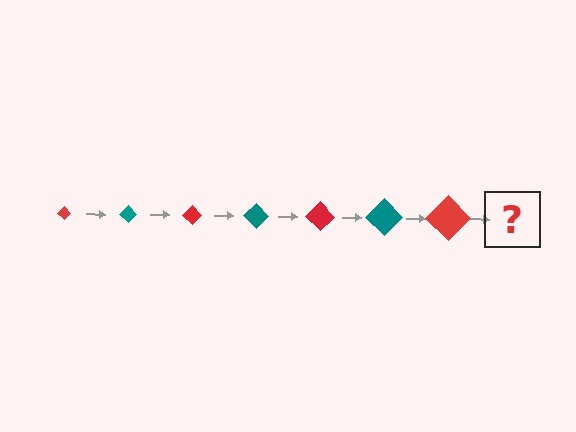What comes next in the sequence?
The next element should be a teal diamond, larger than the previous one.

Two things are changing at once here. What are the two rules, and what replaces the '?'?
The two rules are that the diamond grows larger each step and the color cycles through red and teal. The '?' should be a teal diamond, larger than the previous one.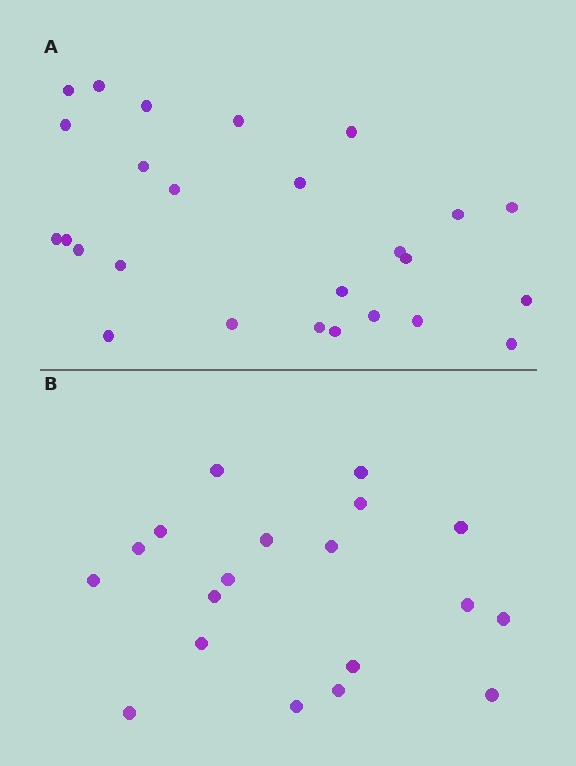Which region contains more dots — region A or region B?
Region A (the top region) has more dots.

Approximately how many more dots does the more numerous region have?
Region A has roughly 8 or so more dots than region B.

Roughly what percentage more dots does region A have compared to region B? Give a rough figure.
About 35% more.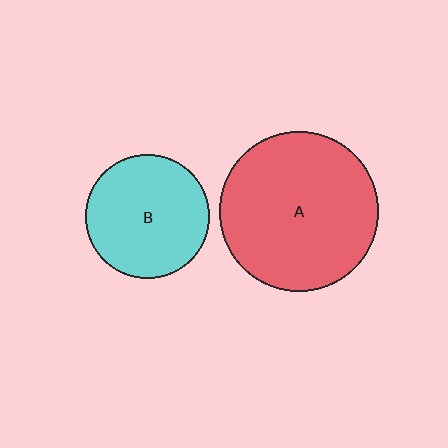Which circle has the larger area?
Circle A (red).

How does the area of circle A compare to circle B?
Approximately 1.7 times.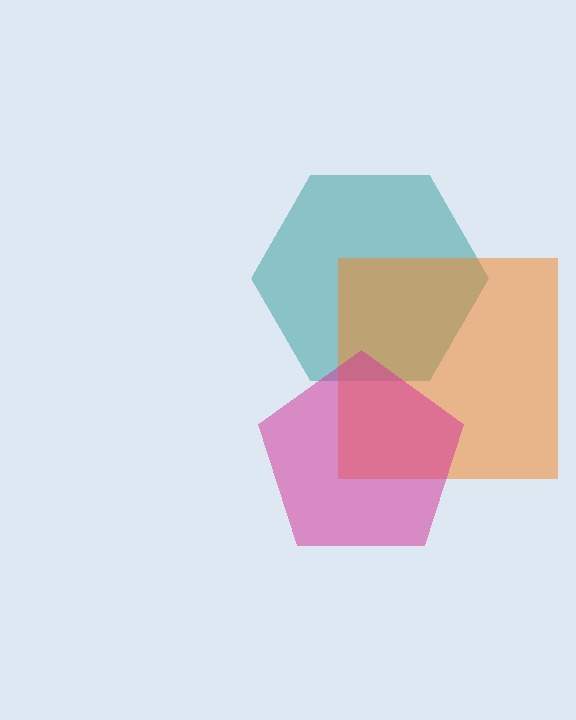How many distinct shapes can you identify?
There are 3 distinct shapes: a teal hexagon, an orange square, a magenta pentagon.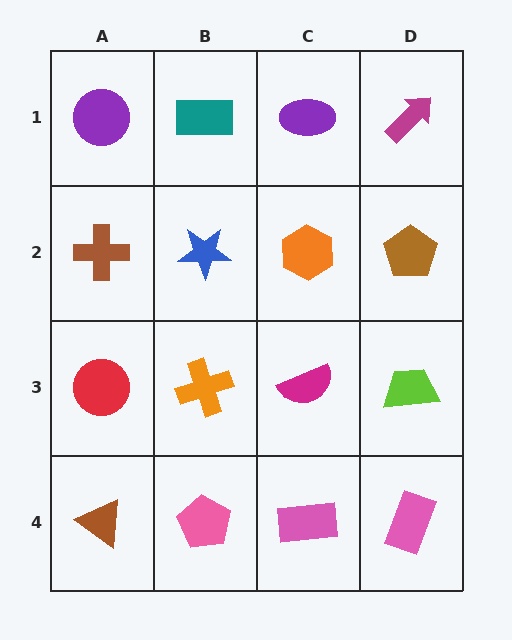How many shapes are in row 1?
4 shapes.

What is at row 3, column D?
A lime trapezoid.